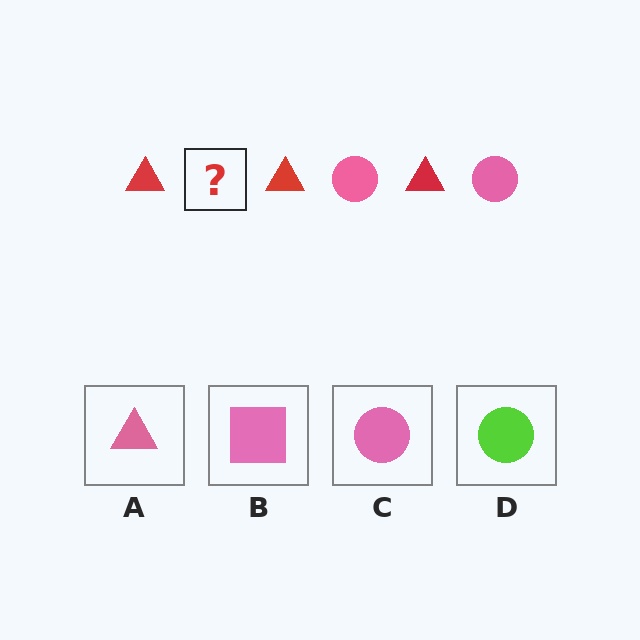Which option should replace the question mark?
Option C.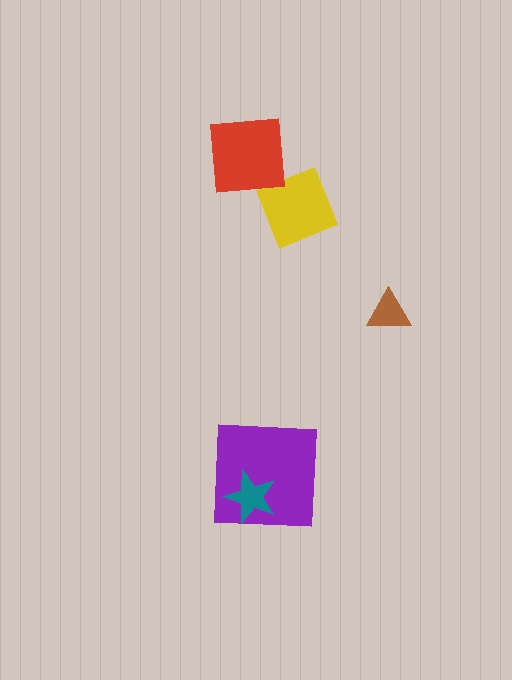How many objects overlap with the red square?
0 objects overlap with the red square.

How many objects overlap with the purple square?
1 object overlaps with the purple square.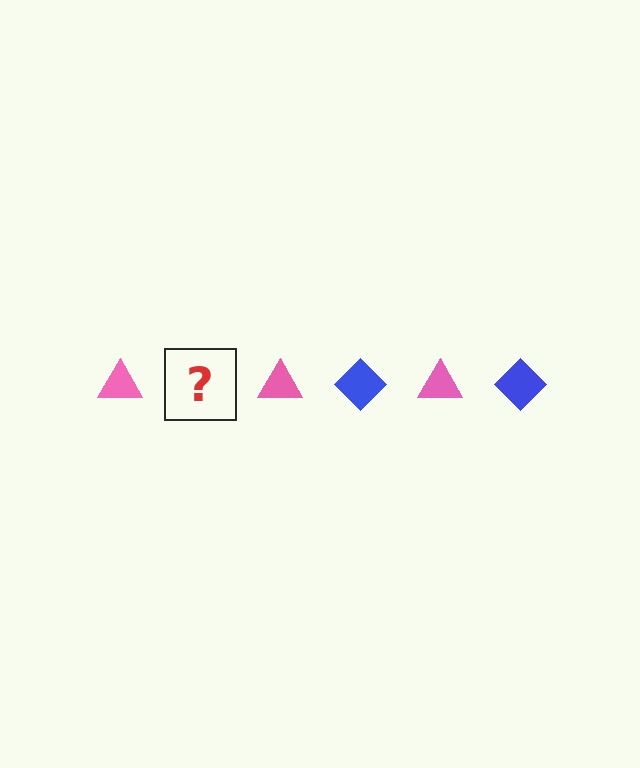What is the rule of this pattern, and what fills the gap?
The rule is that the pattern alternates between pink triangle and blue diamond. The gap should be filled with a blue diamond.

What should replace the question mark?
The question mark should be replaced with a blue diamond.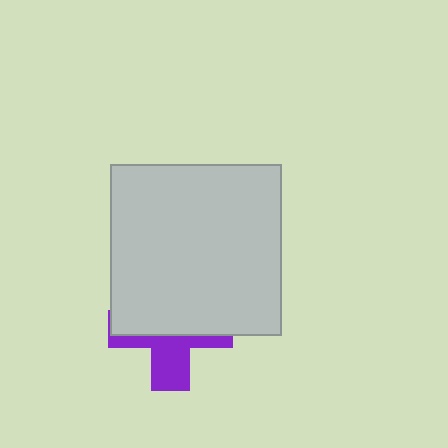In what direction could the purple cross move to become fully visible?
The purple cross could move down. That would shift it out from behind the light gray square entirely.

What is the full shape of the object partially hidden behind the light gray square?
The partially hidden object is a purple cross.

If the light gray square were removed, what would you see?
You would see the complete purple cross.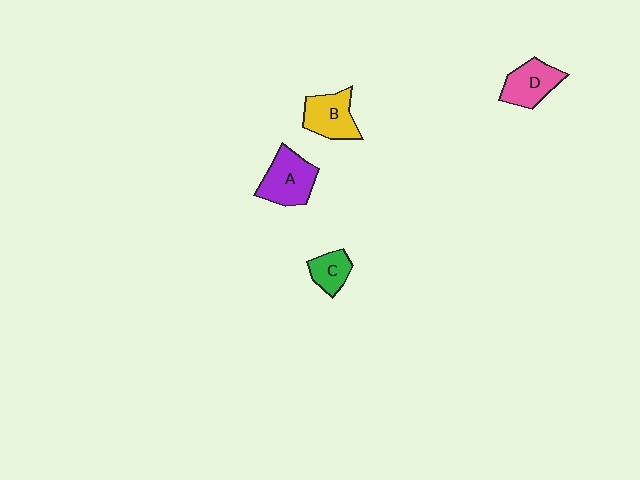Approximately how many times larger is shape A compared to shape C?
Approximately 1.8 times.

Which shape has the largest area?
Shape A (purple).